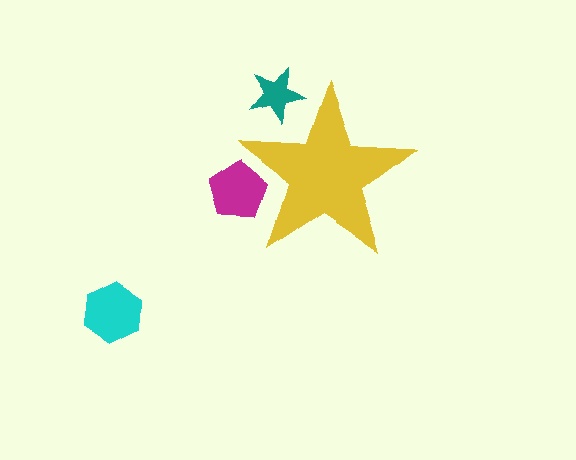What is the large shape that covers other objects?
A yellow star.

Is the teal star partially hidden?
Yes, the teal star is partially hidden behind the yellow star.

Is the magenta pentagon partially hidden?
Yes, the magenta pentagon is partially hidden behind the yellow star.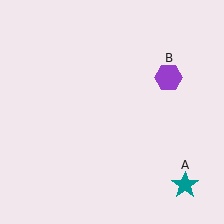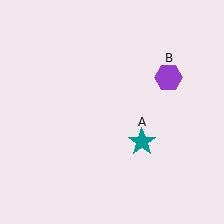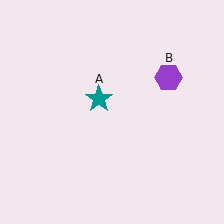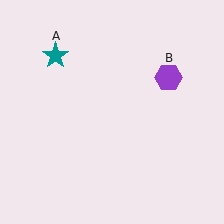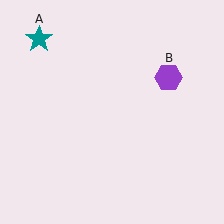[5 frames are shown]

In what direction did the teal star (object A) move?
The teal star (object A) moved up and to the left.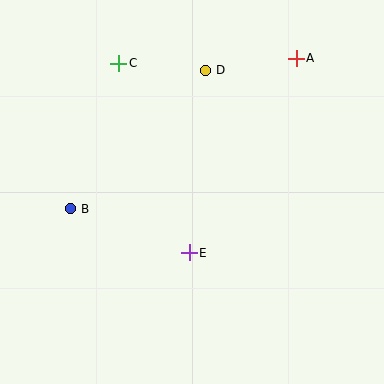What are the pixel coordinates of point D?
Point D is at (206, 70).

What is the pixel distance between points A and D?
The distance between A and D is 92 pixels.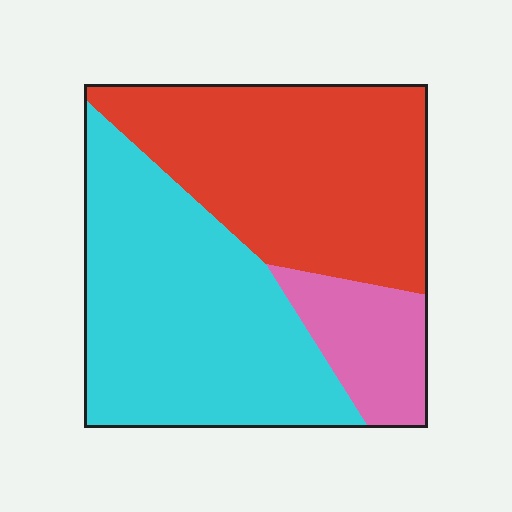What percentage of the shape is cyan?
Cyan covers about 45% of the shape.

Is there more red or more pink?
Red.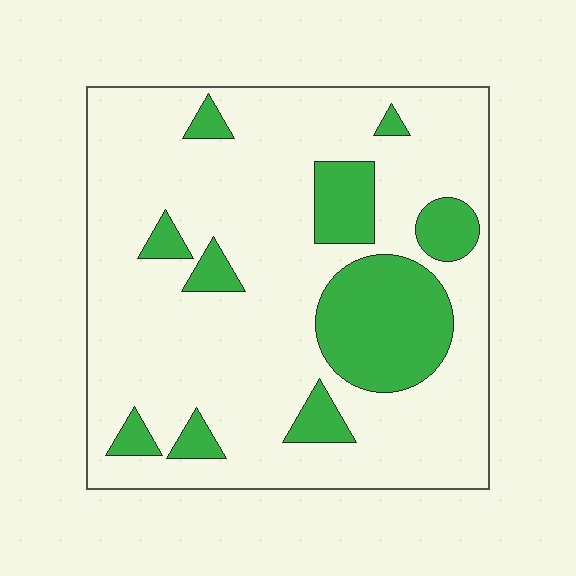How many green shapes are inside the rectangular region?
10.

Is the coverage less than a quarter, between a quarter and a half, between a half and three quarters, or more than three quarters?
Less than a quarter.